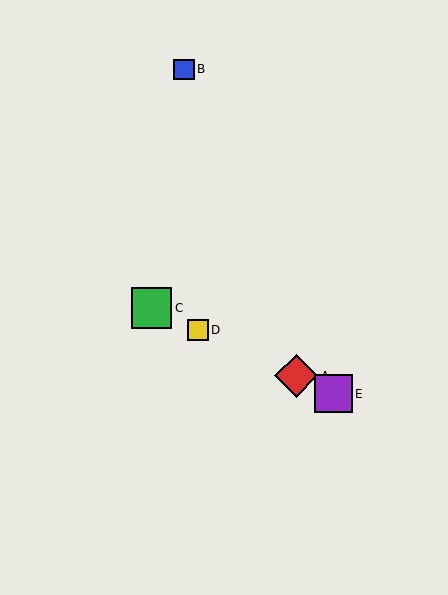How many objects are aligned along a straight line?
4 objects (A, C, D, E) are aligned along a straight line.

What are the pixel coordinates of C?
Object C is at (151, 308).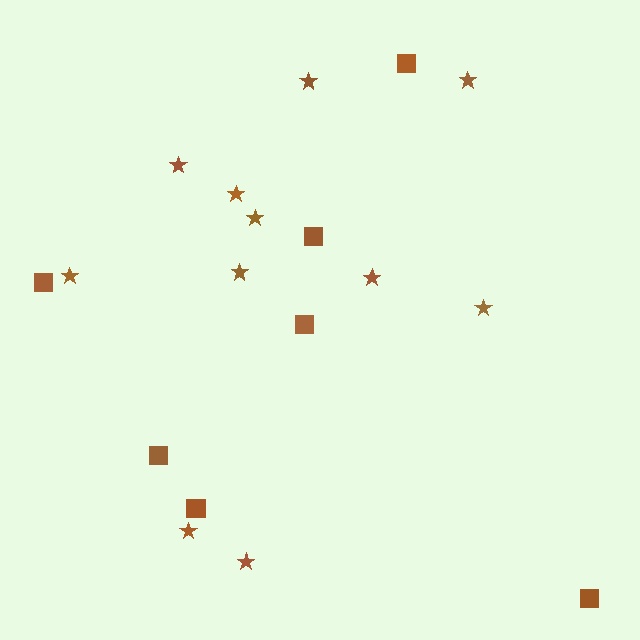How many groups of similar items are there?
There are 2 groups: one group of stars (11) and one group of squares (7).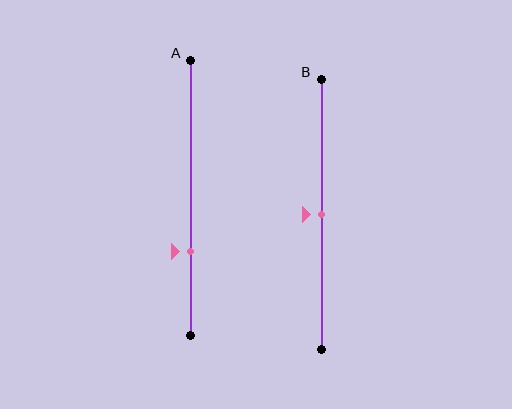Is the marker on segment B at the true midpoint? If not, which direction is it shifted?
Yes, the marker on segment B is at the true midpoint.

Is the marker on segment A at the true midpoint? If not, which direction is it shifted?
No, the marker on segment A is shifted downward by about 20% of the segment length.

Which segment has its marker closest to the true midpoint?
Segment B has its marker closest to the true midpoint.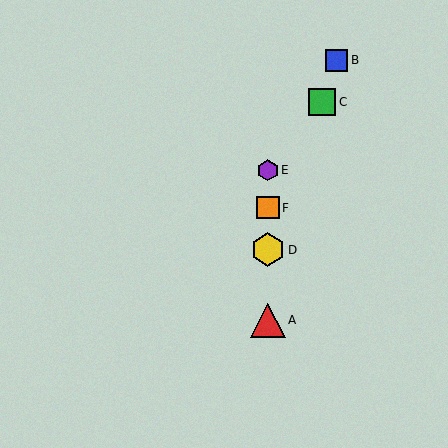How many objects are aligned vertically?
4 objects (A, D, E, F) are aligned vertically.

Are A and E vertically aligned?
Yes, both are at x≈268.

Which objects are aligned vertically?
Objects A, D, E, F are aligned vertically.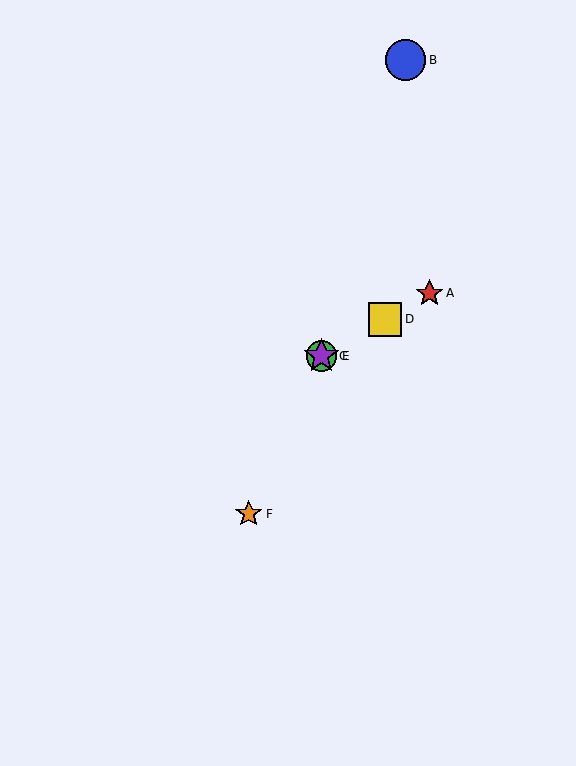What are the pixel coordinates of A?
Object A is at (429, 293).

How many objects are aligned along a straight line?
4 objects (A, C, D, E) are aligned along a straight line.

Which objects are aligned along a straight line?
Objects A, C, D, E are aligned along a straight line.